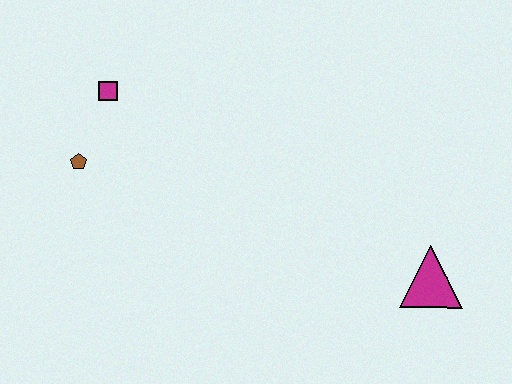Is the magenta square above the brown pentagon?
Yes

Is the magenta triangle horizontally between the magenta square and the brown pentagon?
No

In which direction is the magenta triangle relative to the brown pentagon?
The magenta triangle is to the right of the brown pentagon.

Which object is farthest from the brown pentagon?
The magenta triangle is farthest from the brown pentagon.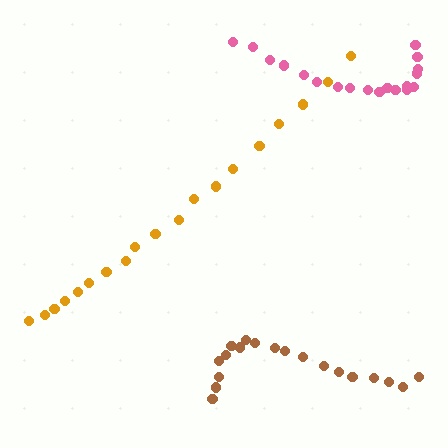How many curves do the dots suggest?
There are 3 distinct paths.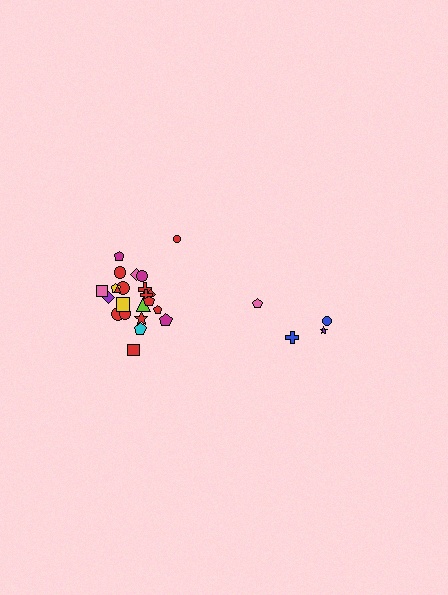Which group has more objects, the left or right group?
The left group.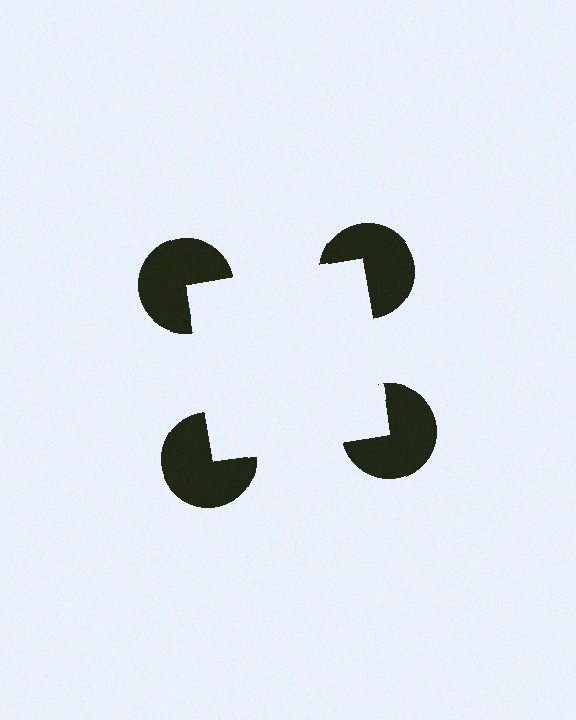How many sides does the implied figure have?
4 sides.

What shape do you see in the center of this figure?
An illusory square — its edges are inferred from the aligned wedge cuts in the pac-man discs, not physically drawn.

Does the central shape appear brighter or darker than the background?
It typically appears slightly brighter than the background, even though no actual brightness change is drawn.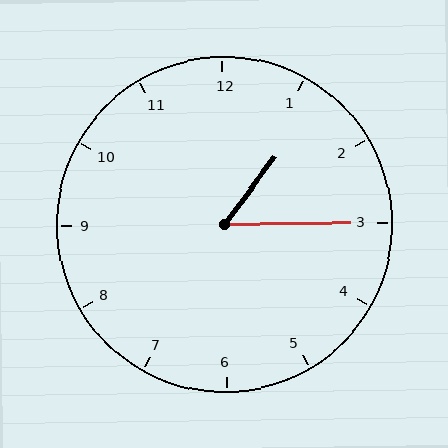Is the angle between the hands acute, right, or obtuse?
It is acute.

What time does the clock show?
1:15.